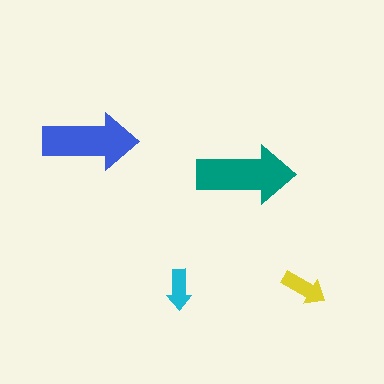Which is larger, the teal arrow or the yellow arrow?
The teal one.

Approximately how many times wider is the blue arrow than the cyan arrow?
About 2.5 times wider.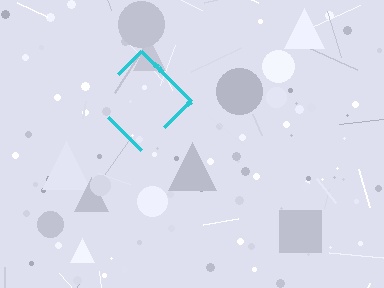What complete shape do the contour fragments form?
The contour fragments form a diamond.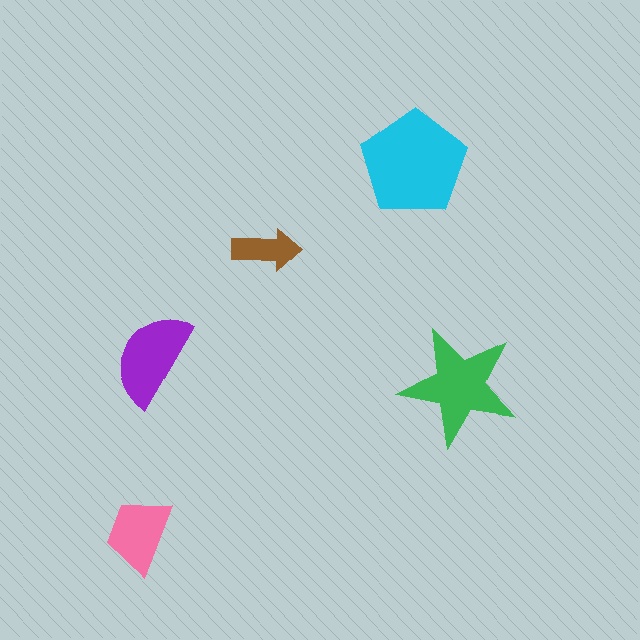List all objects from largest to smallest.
The cyan pentagon, the green star, the purple semicircle, the pink trapezoid, the brown arrow.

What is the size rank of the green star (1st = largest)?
2nd.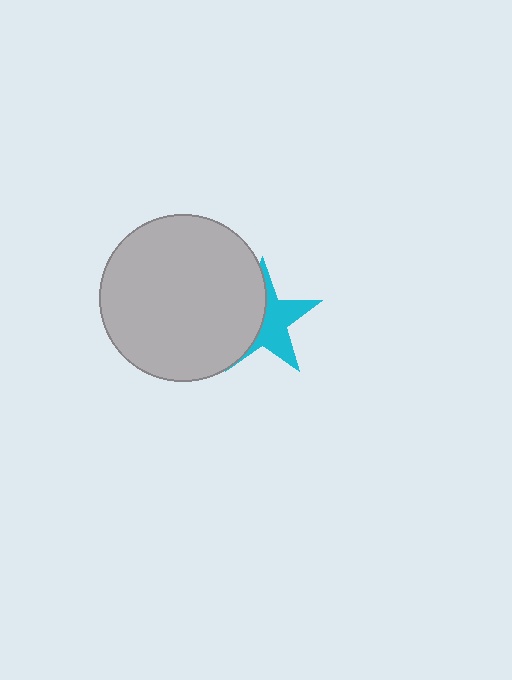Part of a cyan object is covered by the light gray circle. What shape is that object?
It is a star.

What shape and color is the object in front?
The object in front is a light gray circle.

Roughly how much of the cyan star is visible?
About half of it is visible (roughly 51%).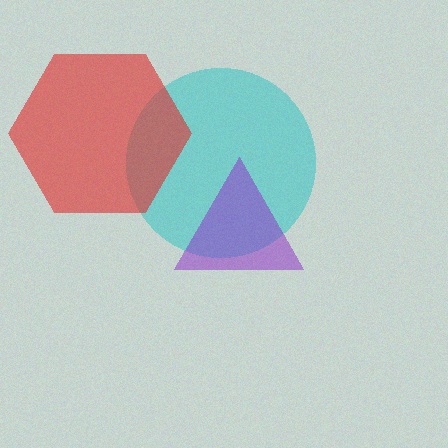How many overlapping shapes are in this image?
There are 3 overlapping shapes in the image.